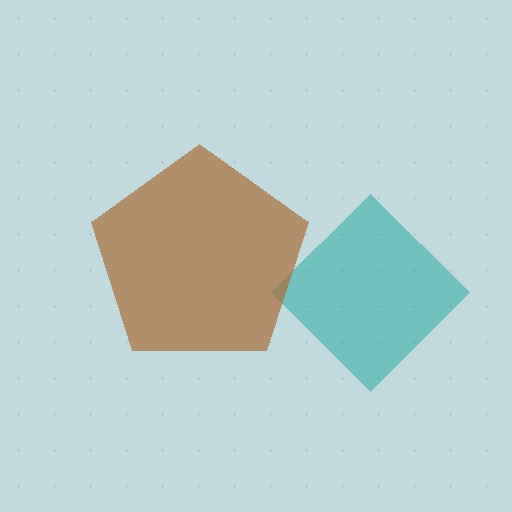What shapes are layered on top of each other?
The layered shapes are: a teal diamond, a brown pentagon.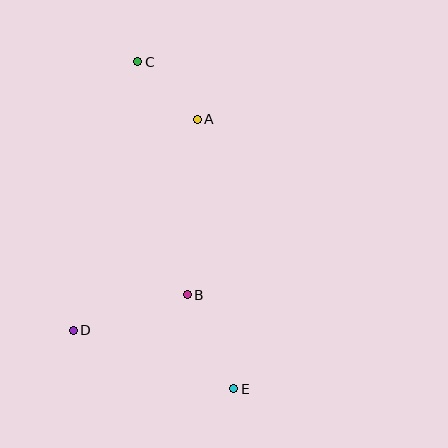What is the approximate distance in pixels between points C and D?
The distance between C and D is approximately 276 pixels.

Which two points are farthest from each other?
Points C and E are farthest from each other.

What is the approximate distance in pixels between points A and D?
The distance between A and D is approximately 244 pixels.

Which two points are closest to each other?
Points A and C are closest to each other.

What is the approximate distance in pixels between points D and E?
The distance between D and E is approximately 171 pixels.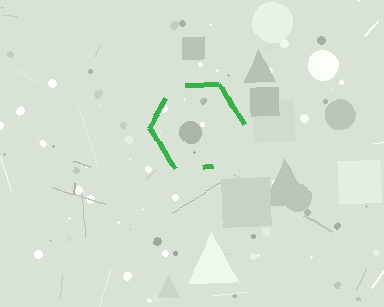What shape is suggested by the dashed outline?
The dashed outline suggests a hexagon.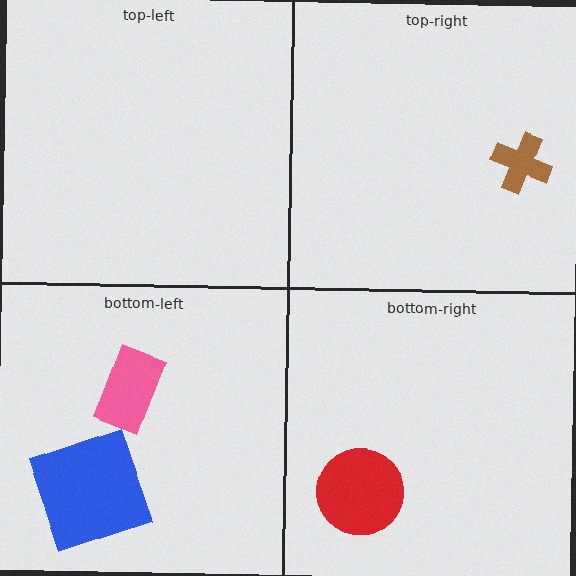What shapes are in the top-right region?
The brown cross.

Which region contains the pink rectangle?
The bottom-left region.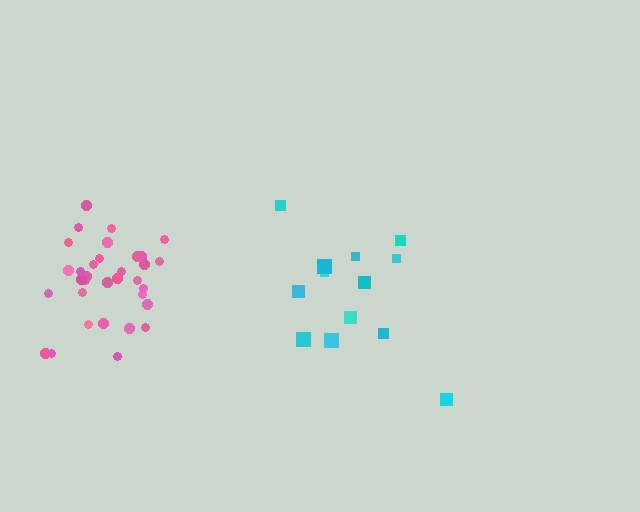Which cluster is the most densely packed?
Pink.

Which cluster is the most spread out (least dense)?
Cyan.